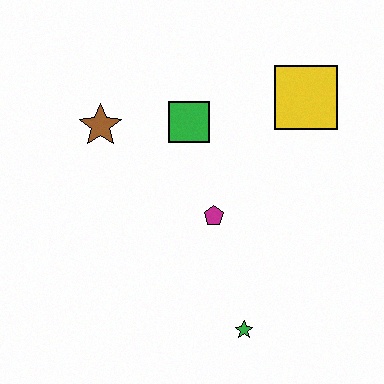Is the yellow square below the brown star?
No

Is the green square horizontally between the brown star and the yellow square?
Yes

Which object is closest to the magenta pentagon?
The green square is closest to the magenta pentagon.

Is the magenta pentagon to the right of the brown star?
Yes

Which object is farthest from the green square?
The green star is farthest from the green square.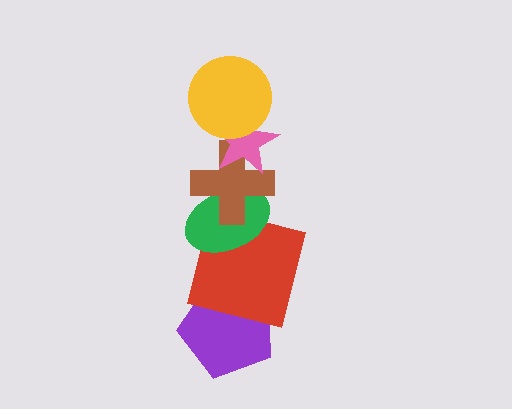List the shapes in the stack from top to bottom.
From top to bottom: the yellow circle, the pink star, the brown cross, the green ellipse, the red square, the purple pentagon.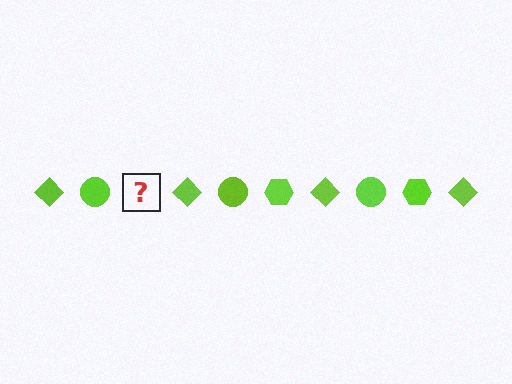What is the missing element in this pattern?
The missing element is a lime hexagon.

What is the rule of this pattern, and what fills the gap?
The rule is that the pattern cycles through diamond, circle, hexagon shapes in lime. The gap should be filled with a lime hexagon.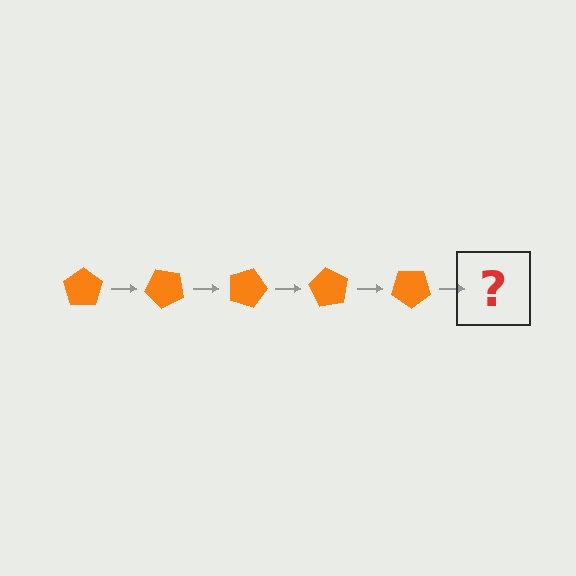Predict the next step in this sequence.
The next step is an orange pentagon rotated 225 degrees.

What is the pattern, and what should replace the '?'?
The pattern is that the pentagon rotates 45 degrees each step. The '?' should be an orange pentagon rotated 225 degrees.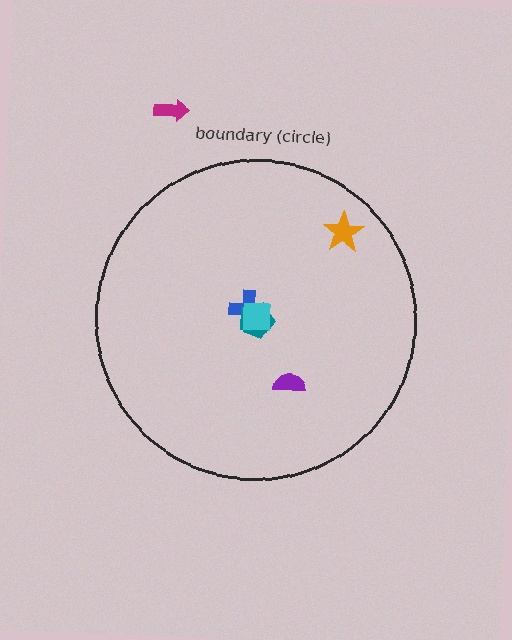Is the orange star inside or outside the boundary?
Inside.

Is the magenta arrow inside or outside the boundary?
Outside.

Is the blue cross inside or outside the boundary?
Inside.